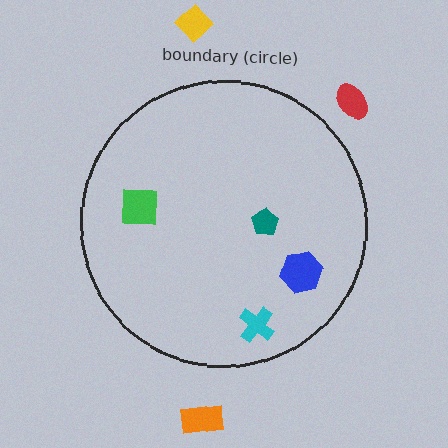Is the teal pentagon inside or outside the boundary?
Inside.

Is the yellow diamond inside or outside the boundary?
Outside.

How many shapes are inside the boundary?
4 inside, 3 outside.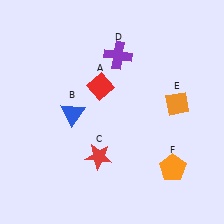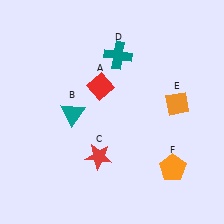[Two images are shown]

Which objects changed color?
B changed from blue to teal. D changed from purple to teal.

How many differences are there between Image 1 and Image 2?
There are 2 differences between the two images.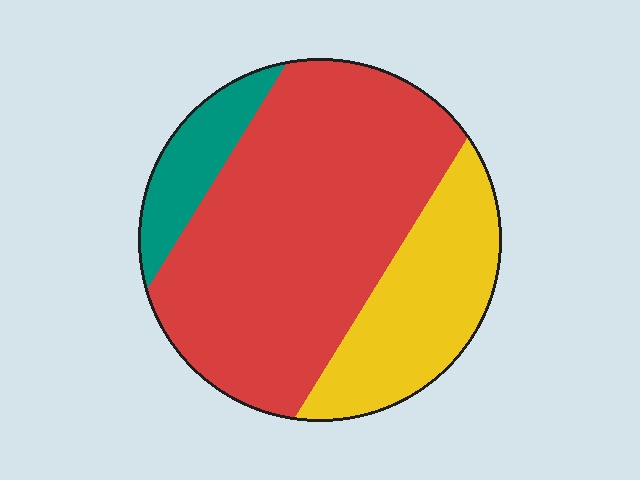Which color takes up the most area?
Red, at roughly 65%.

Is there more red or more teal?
Red.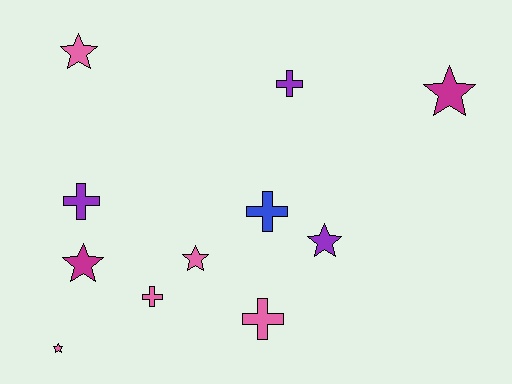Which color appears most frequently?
Pink, with 5 objects.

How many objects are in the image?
There are 11 objects.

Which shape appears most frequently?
Star, with 6 objects.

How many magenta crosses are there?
There are no magenta crosses.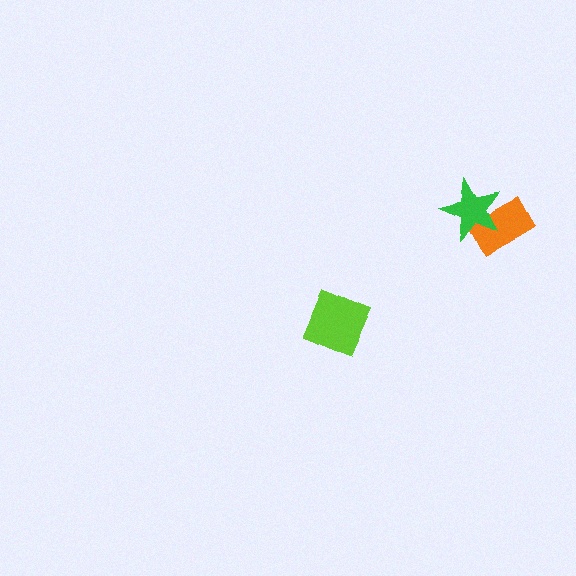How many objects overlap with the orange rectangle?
1 object overlaps with the orange rectangle.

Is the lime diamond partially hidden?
No, no other shape covers it.